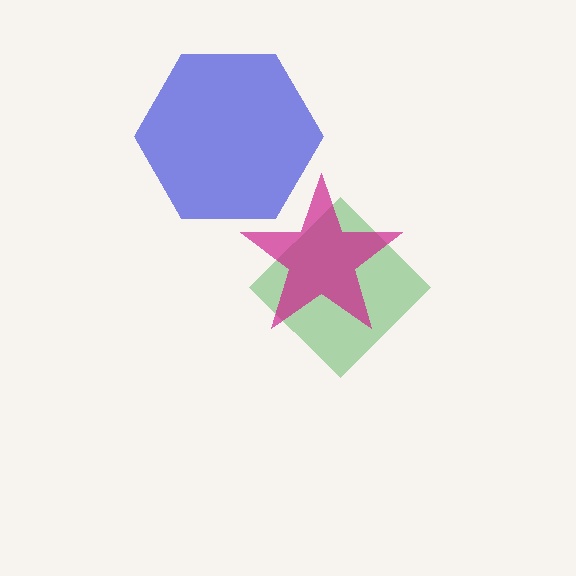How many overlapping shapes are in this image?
There are 3 overlapping shapes in the image.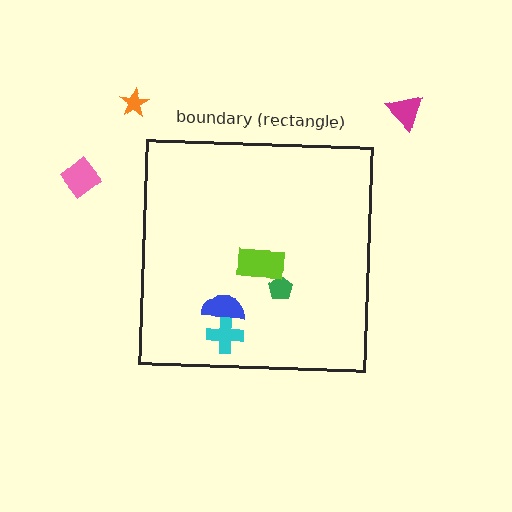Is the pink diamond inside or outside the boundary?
Outside.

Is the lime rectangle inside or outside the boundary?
Inside.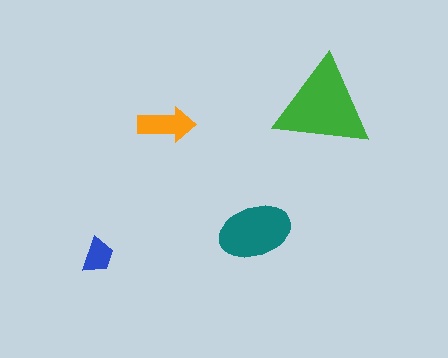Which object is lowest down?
The blue trapezoid is bottommost.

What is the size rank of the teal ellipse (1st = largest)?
2nd.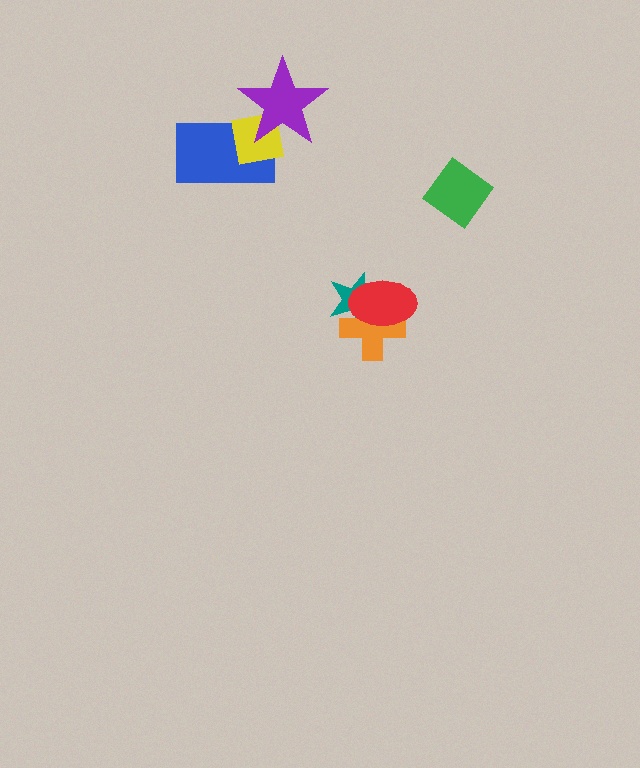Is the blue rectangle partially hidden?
Yes, it is partially covered by another shape.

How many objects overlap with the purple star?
2 objects overlap with the purple star.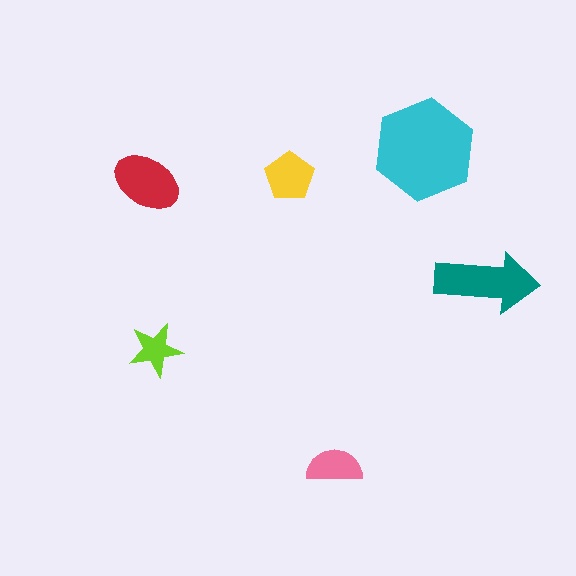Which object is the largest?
The cyan hexagon.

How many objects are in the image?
There are 6 objects in the image.